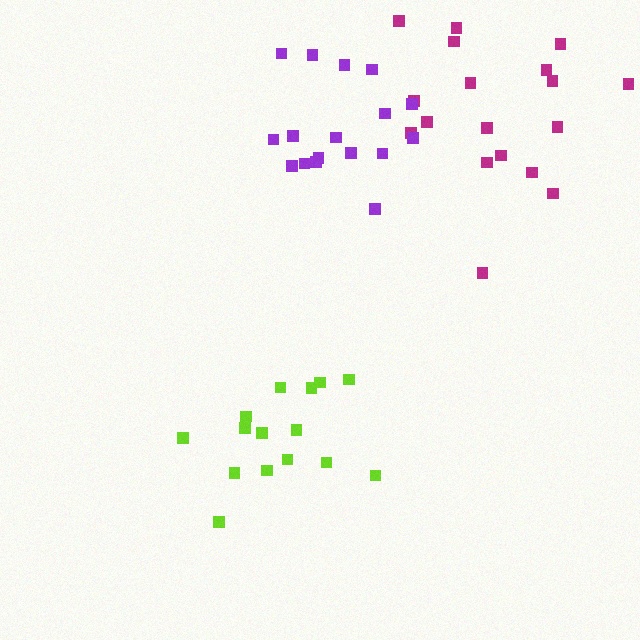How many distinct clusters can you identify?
There are 3 distinct clusters.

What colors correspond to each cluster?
The clusters are colored: lime, magenta, purple.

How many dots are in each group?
Group 1: 15 dots, Group 2: 18 dots, Group 3: 17 dots (50 total).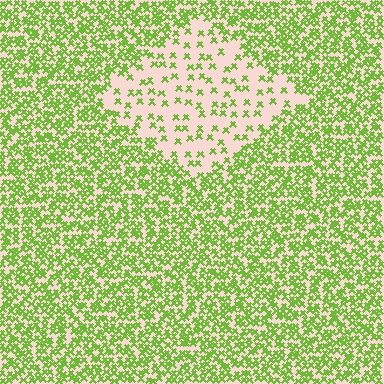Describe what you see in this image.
The image contains small lime elements arranged at two different densities. A diamond-shaped region is visible where the elements are less densely packed than the surrounding area.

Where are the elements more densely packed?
The elements are more densely packed outside the diamond boundary.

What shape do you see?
I see a diamond.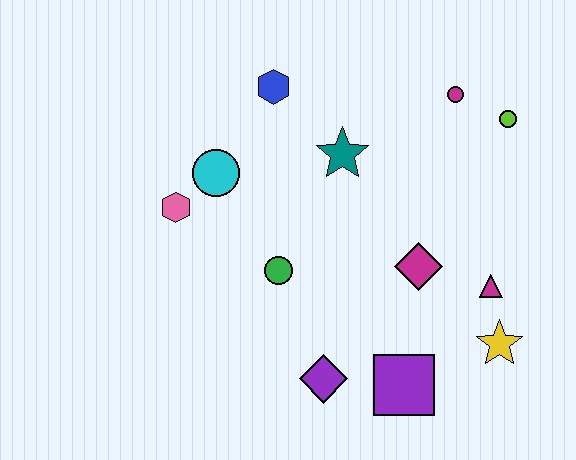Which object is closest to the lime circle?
The magenta circle is closest to the lime circle.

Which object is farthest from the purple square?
The blue hexagon is farthest from the purple square.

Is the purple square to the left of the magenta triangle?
Yes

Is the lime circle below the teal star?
No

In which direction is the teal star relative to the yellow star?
The teal star is above the yellow star.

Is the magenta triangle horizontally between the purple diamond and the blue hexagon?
No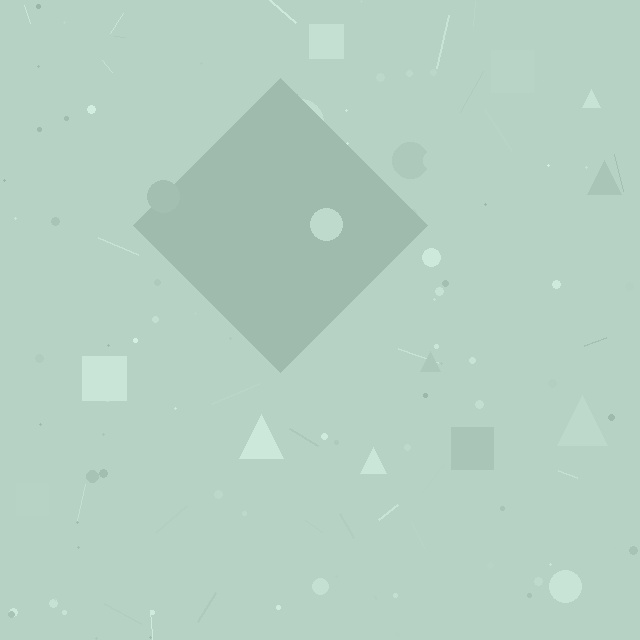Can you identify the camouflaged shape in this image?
The camouflaged shape is a diamond.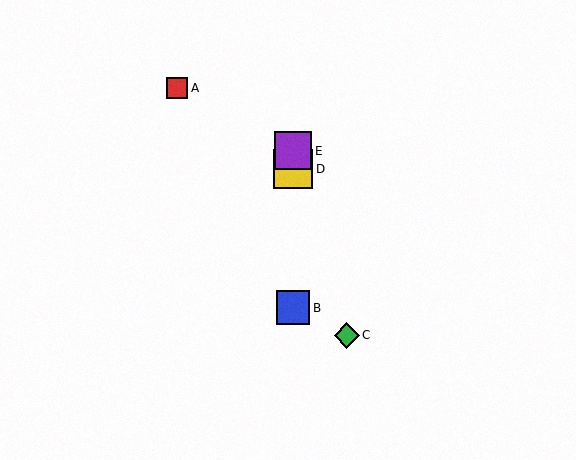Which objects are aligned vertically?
Objects B, D, E are aligned vertically.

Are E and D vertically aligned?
Yes, both are at x≈293.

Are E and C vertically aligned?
No, E is at x≈293 and C is at x≈347.